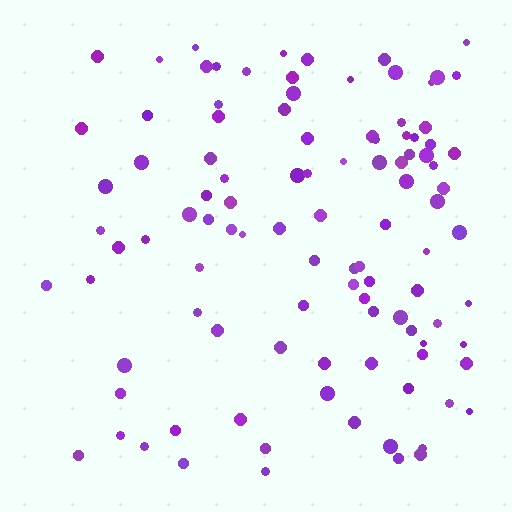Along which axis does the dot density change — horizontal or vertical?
Horizontal.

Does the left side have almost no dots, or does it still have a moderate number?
Still a moderate number, just noticeably fewer than the right.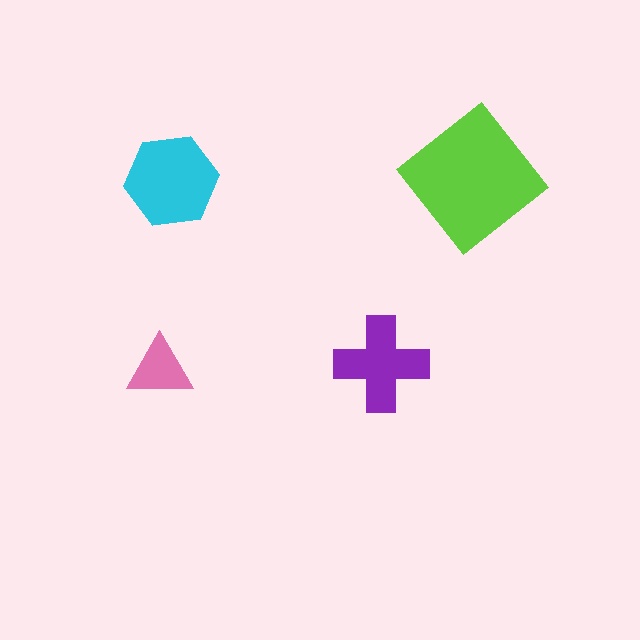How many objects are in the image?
There are 4 objects in the image.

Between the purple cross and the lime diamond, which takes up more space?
The lime diamond.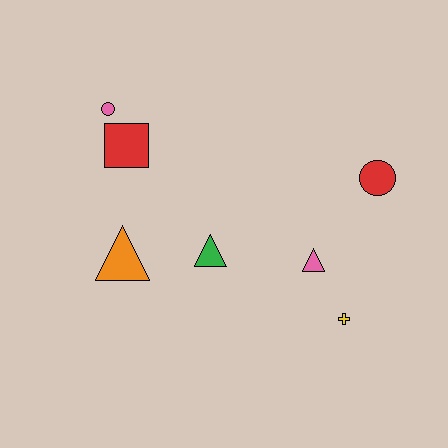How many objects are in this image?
There are 7 objects.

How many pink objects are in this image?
There are 2 pink objects.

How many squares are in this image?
There is 1 square.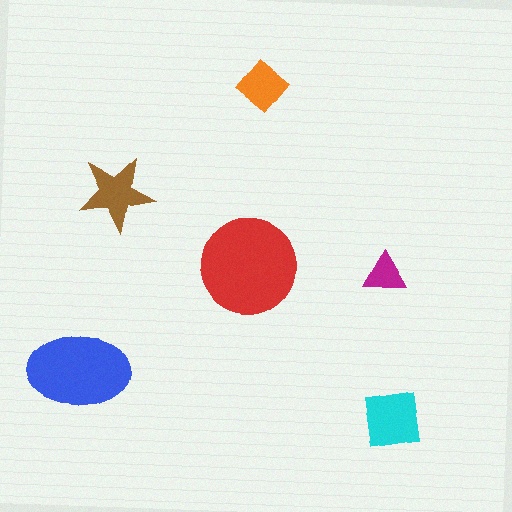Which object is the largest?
The red circle.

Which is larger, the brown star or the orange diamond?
The brown star.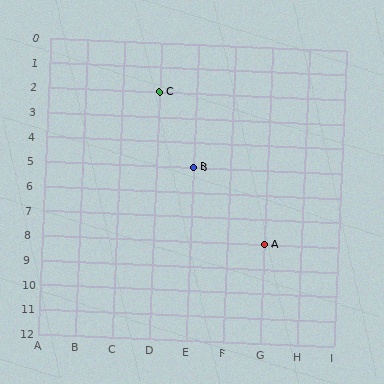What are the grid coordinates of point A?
Point A is at grid coordinates (G, 8).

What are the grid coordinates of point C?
Point C is at grid coordinates (D, 2).